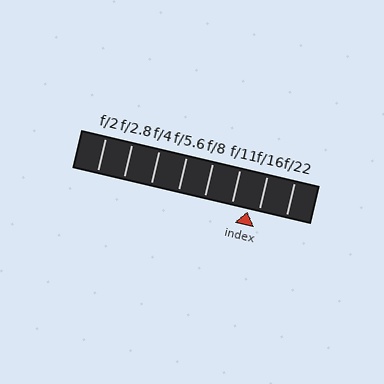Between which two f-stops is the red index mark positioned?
The index mark is between f/11 and f/16.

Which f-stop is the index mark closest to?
The index mark is closest to f/16.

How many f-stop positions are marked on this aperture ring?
There are 8 f-stop positions marked.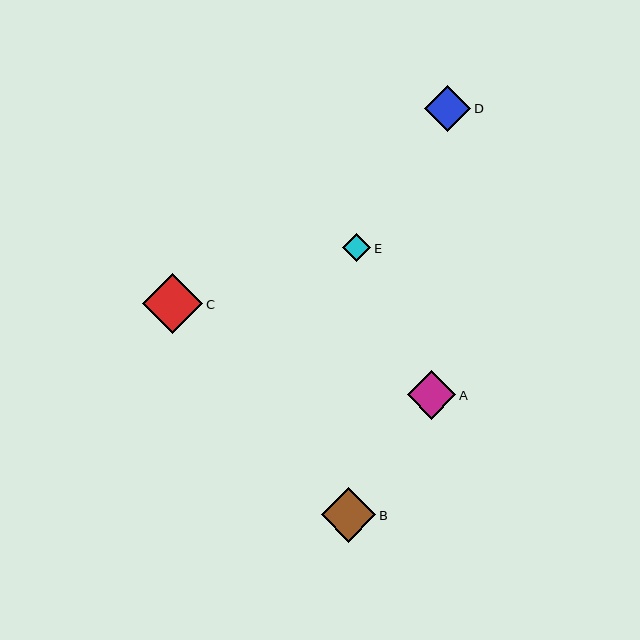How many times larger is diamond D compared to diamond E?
Diamond D is approximately 1.6 times the size of diamond E.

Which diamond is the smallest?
Diamond E is the smallest with a size of approximately 28 pixels.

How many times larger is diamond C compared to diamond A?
Diamond C is approximately 1.2 times the size of diamond A.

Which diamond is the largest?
Diamond C is the largest with a size of approximately 60 pixels.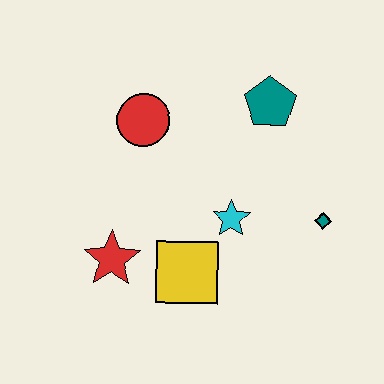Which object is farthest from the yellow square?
The teal pentagon is farthest from the yellow square.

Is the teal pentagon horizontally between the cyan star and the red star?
No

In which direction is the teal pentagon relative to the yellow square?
The teal pentagon is above the yellow square.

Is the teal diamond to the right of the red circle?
Yes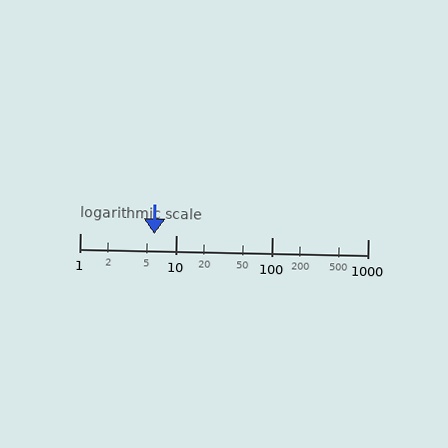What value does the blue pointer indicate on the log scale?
The pointer indicates approximately 5.9.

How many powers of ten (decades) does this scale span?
The scale spans 3 decades, from 1 to 1000.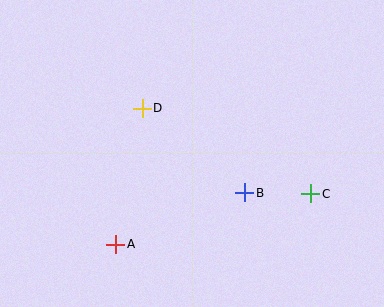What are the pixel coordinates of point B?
Point B is at (245, 193).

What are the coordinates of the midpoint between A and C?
The midpoint between A and C is at (213, 219).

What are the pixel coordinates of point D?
Point D is at (142, 108).